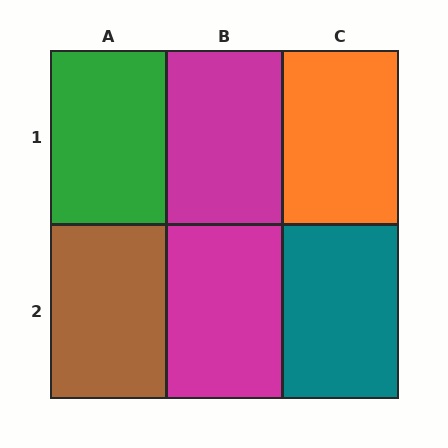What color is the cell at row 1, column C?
Orange.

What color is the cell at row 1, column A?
Green.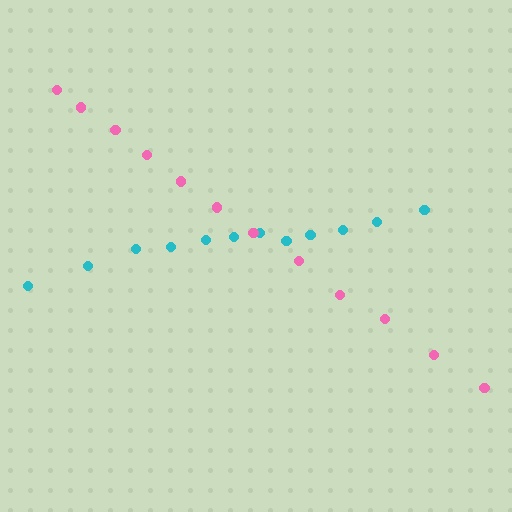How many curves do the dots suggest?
There are 2 distinct paths.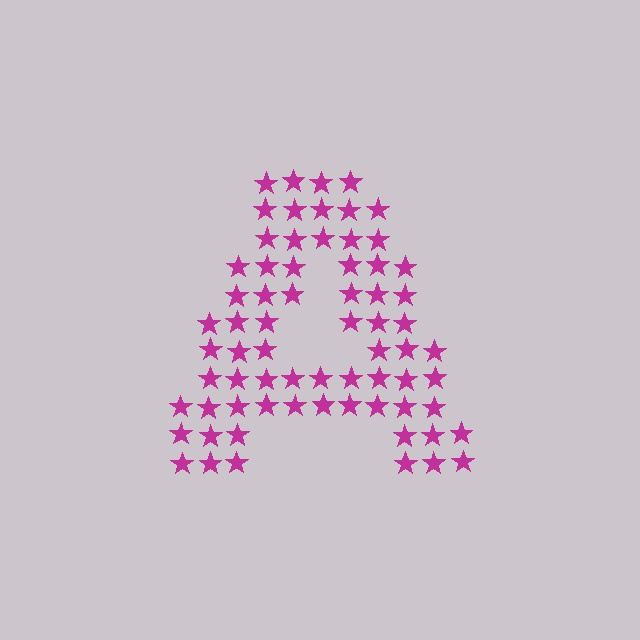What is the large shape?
The large shape is the letter A.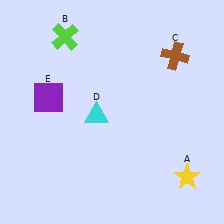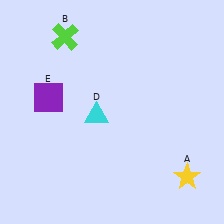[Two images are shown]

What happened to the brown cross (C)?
The brown cross (C) was removed in Image 2. It was in the top-right area of Image 1.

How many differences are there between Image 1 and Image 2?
There is 1 difference between the two images.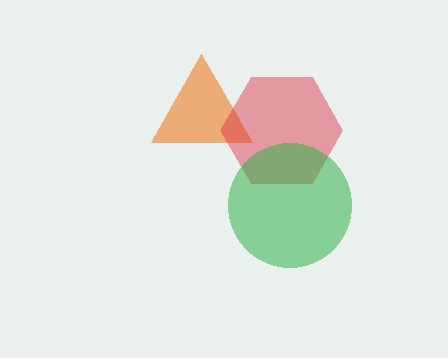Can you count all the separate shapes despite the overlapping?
Yes, there are 3 separate shapes.